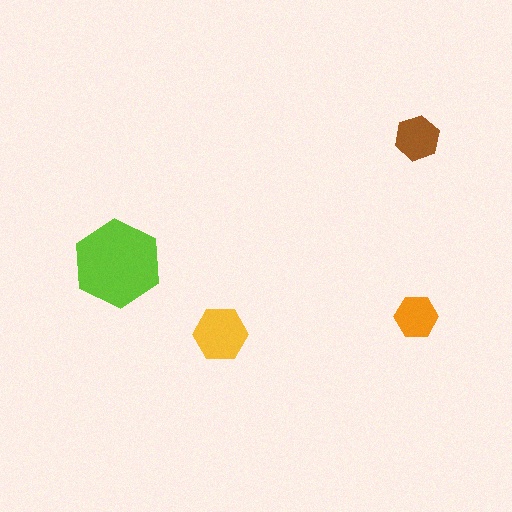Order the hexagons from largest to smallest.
the lime one, the yellow one, the brown one, the orange one.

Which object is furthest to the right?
The brown hexagon is rightmost.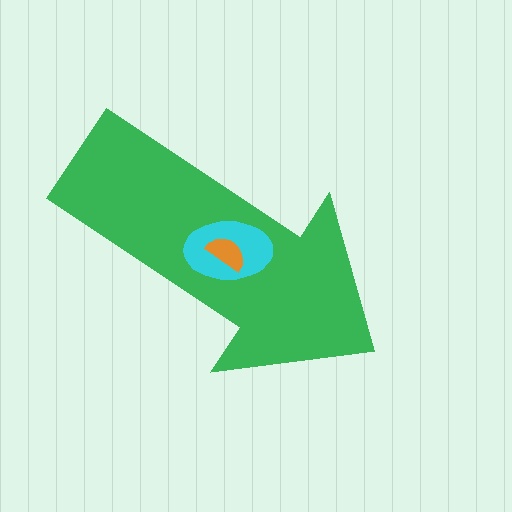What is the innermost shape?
The orange semicircle.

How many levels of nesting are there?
3.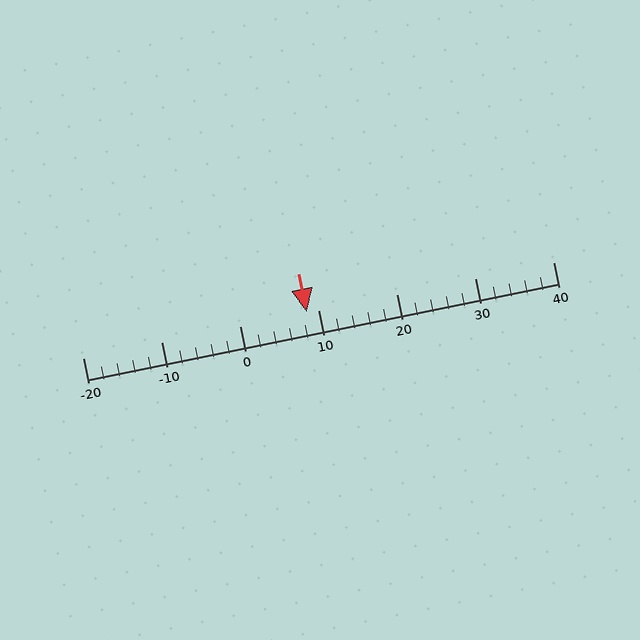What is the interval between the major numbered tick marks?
The major tick marks are spaced 10 units apart.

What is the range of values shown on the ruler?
The ruler shows values from -20 to 40.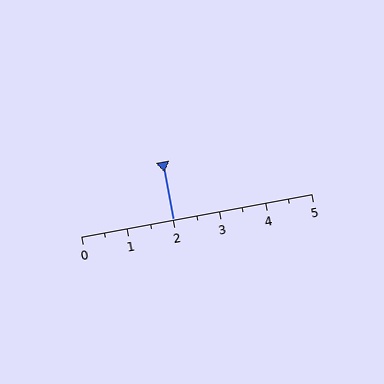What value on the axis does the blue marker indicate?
The marker indicates approximately 2.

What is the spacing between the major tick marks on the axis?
The major ticks are spaced 1 apart.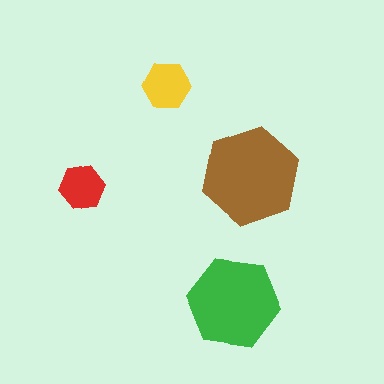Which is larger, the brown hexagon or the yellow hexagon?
The brown one.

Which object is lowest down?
The green hexagon is bottommost.